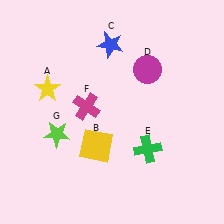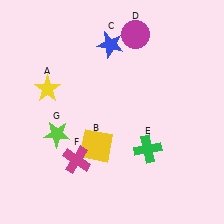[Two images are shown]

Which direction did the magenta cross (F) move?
The magenta cross (F) moved down.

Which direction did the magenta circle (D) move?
The magenta circle (D) moved up.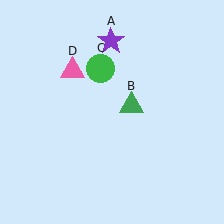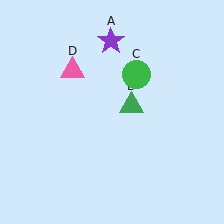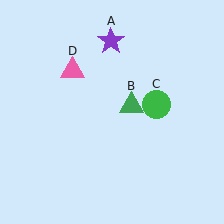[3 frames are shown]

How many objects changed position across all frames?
1 object changed position: green circle (object C).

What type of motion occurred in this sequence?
The green circle (object C) rotated clockwise around the center of the scene.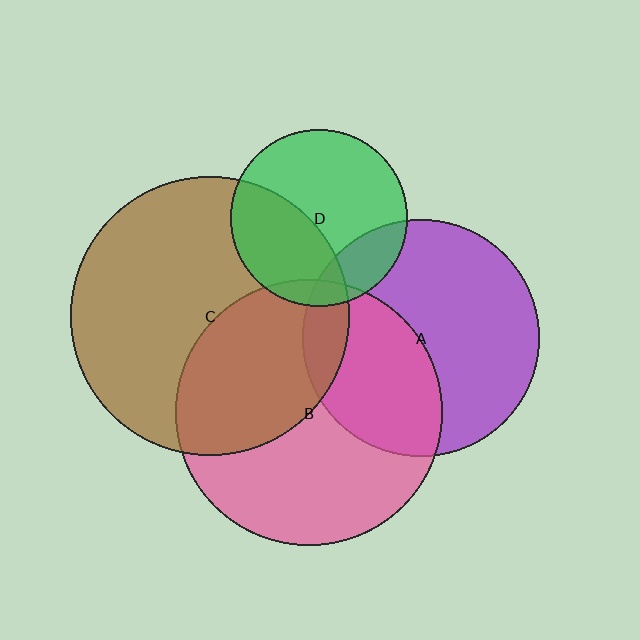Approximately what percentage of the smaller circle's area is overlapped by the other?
Approximately 40%.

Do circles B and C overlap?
Yes.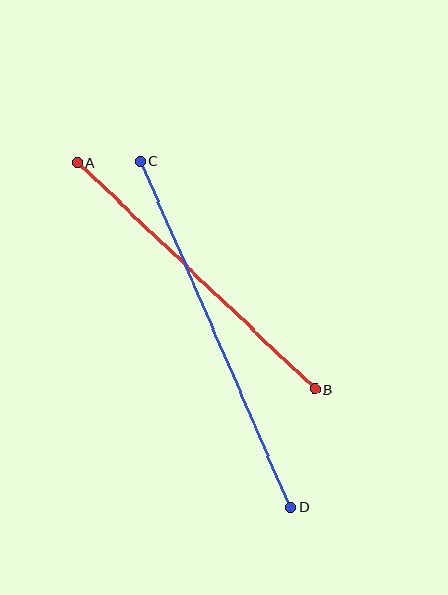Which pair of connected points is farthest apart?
Points C and D are farthest apart.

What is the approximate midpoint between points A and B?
The midpoint is at approximately (196, 276) pixels.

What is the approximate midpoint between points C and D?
The midpoint is at approximately (215, 334) pixels.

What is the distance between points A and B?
The distance is approximately 328 pixels.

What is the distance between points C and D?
The distance is approximately 377 pixels.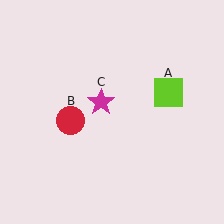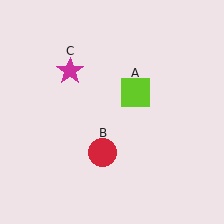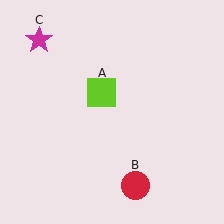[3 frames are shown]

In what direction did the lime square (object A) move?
The lime square (object A) moved left.